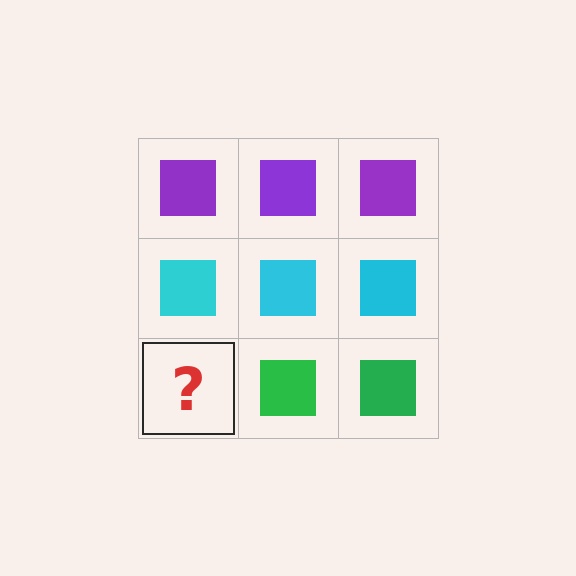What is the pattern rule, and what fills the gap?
The rule is that each row has a consistent color. The gap should be filled with a green square.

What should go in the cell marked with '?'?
The missing cell should contain a green square.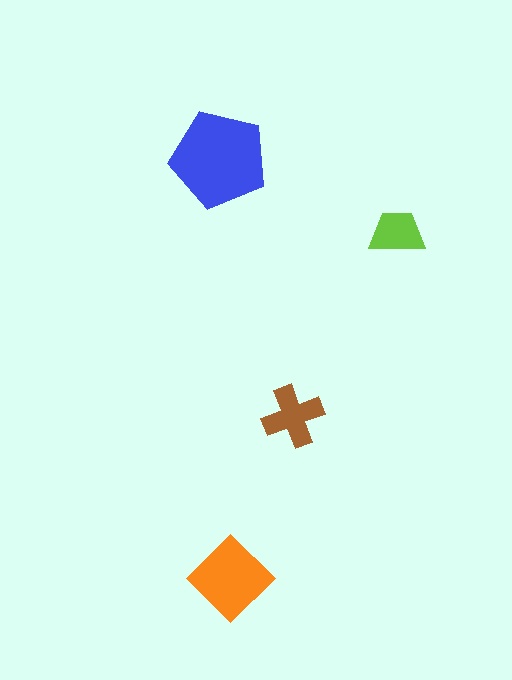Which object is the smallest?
The lime trapezoid.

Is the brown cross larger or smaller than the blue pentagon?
Smaller.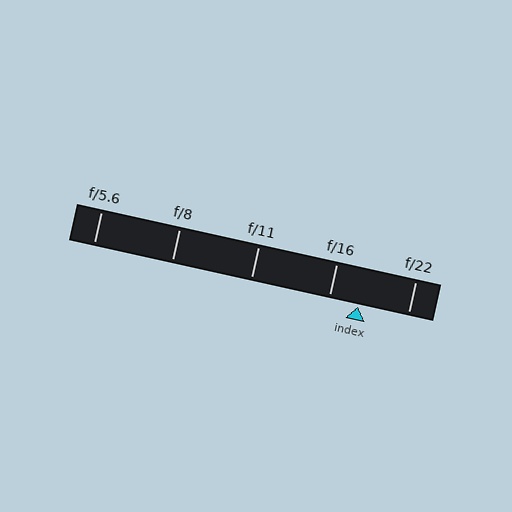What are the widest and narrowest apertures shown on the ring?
The widest aperture shown is f/5.6 and the narrowest is f/22.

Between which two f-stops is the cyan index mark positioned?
The index mark is between f/16 and f/22.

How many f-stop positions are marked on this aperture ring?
There are 5 f-stop positions marked.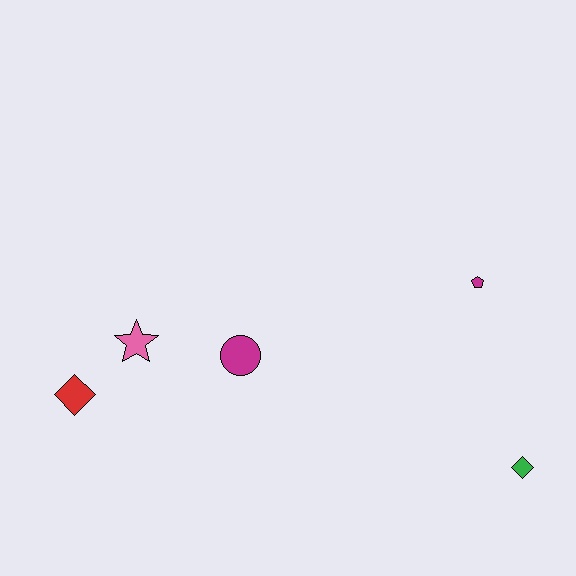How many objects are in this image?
There are 5 objects.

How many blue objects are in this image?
There are no blue objects.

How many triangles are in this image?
There are no triangles.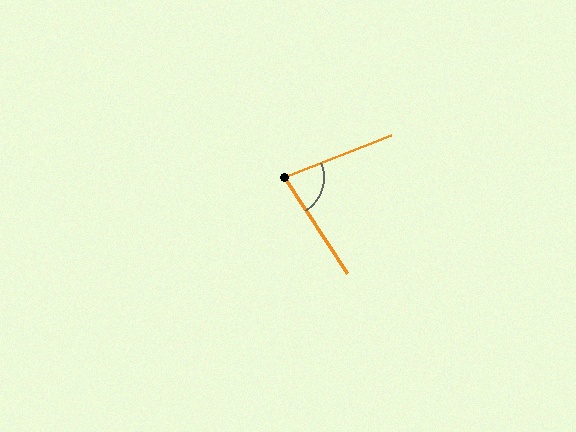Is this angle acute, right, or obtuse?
It is acute.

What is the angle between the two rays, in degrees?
Approximately 78 degrees.